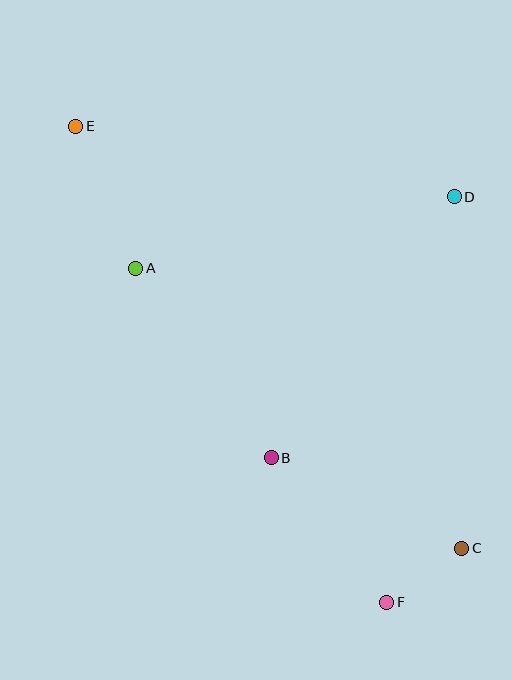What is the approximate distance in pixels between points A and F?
The distance between A and F is approximately 418 pixels.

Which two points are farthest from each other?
Points C and E are farthest from each other.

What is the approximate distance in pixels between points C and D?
The distance between C and D is approximately 351 pixels.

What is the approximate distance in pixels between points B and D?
The distance between B and D is approximately 318 pixels.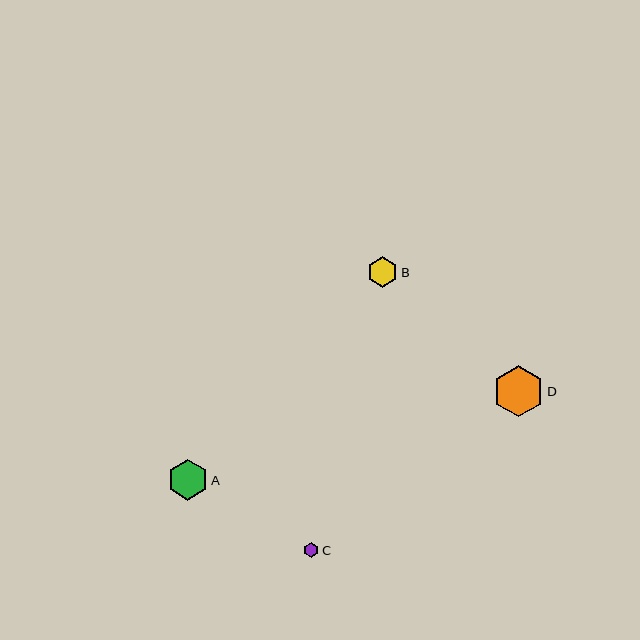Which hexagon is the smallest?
Hexagon C is the smallest with a size of approximately 15 pixels.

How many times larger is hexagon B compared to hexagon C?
Hexagon B is approximately 2.0 times the size of hexagon C.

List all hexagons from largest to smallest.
From largest to smallest: D, A, B, C.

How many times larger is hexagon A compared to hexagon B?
Hexagon A is approximately 1.3 times the size of hexagon B.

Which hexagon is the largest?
Hexagon D is the largest with a size of approximately 51 pixels.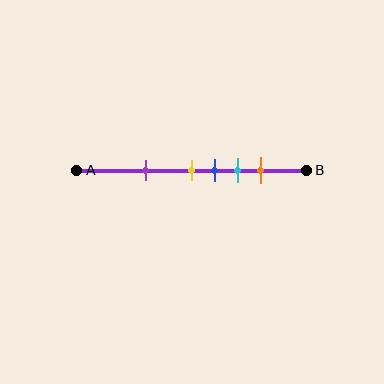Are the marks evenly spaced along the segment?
No, the marks are not evenly spaced.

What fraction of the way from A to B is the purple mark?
The purple mark is approximately 30% (0.3) of the way from A to B.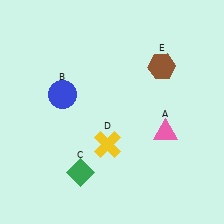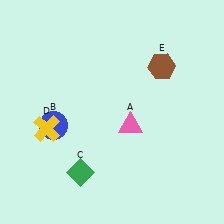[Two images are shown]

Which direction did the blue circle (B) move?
The blue circle (B) moved down.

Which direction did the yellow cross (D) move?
The yellow cross (D) moved left.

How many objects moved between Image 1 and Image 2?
3 objects moved between the two images.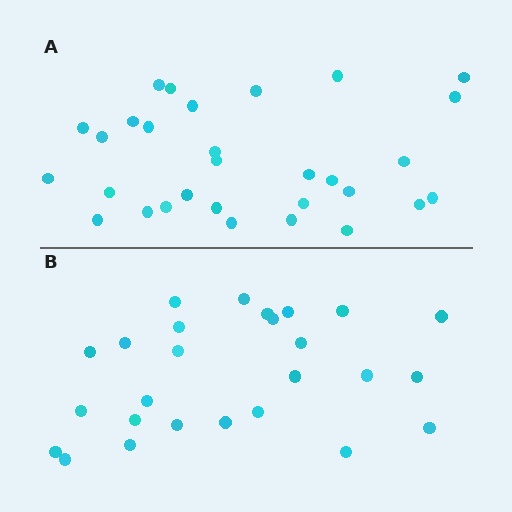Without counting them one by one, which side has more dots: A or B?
Region A (the top region) has more dots.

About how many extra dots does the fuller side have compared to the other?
Region A has about 4 more dots than region B.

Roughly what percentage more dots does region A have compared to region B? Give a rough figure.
About 15% more.